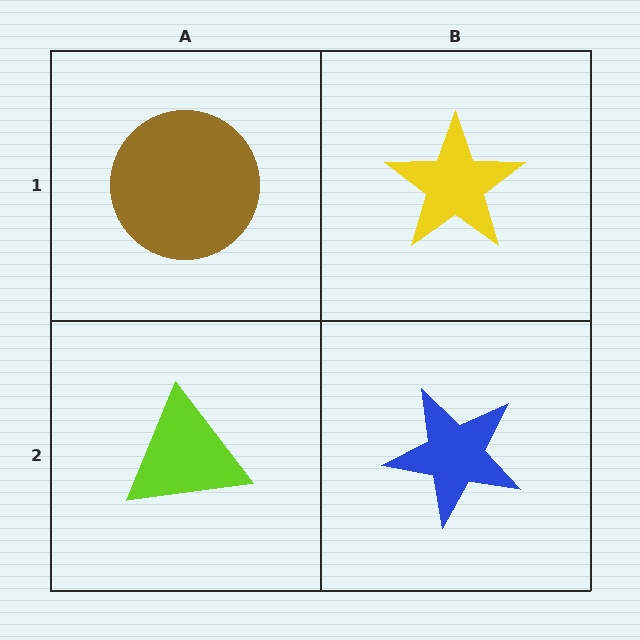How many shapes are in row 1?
2 shapes.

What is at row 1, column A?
A brown circle.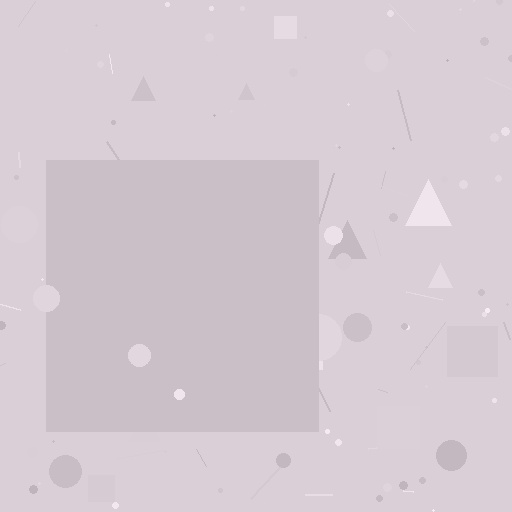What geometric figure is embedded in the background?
A square is embedded in the background.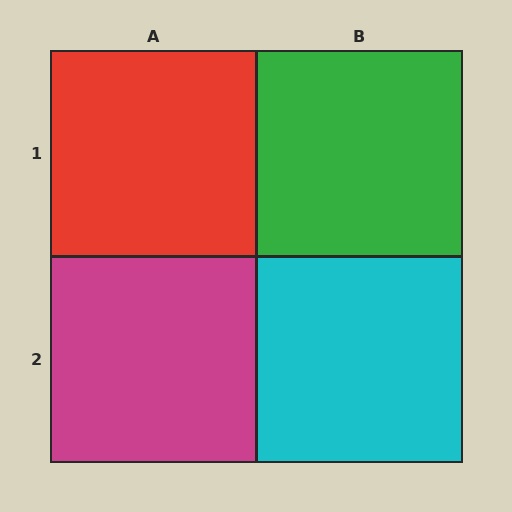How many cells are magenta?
1 cell is magenta.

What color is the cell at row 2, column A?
Magenta.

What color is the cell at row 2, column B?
Cyan.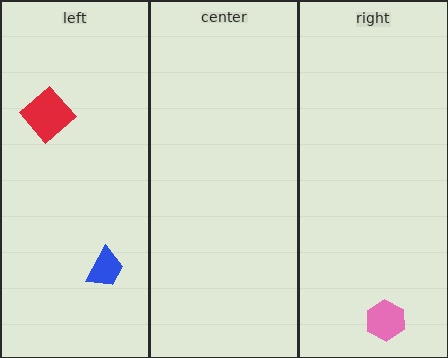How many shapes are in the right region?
1.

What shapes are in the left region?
The red diamond, the blue trapezoid.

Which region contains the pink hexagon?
The right region.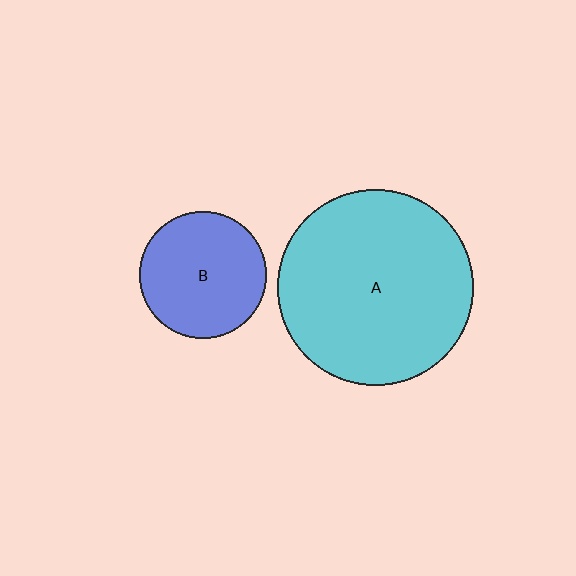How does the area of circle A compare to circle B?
Approximately 2.4 times.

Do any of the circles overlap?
No, none of the circles overlap.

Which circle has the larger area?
Circle A (cyan).